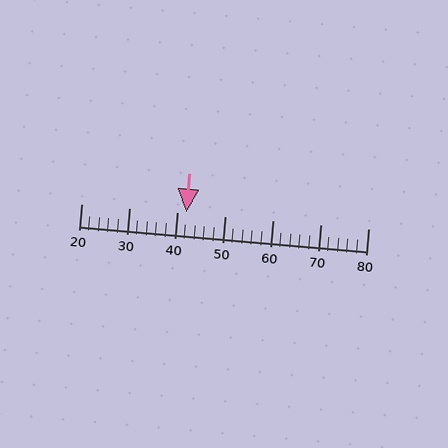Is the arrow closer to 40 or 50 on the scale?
The arrow is closer to 40.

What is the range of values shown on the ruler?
The ruler shows values from 20 to 80.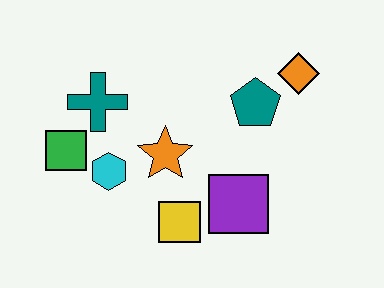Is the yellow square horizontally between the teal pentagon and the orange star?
Yes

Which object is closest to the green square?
The cyan hexagon is closest to the green square.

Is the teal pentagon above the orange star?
Yes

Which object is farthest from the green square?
The orange diamond is farthest from the green square.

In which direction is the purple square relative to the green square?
The purple square is to the right of the green square.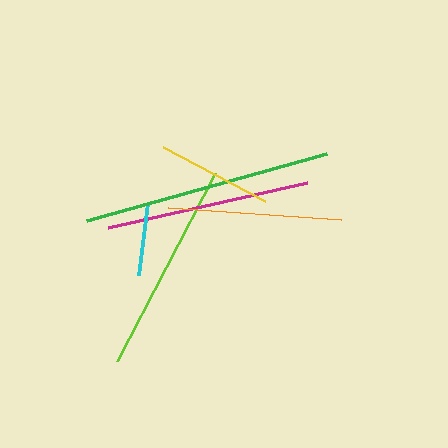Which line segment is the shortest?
The cyan line is the shortest at approximately 72 pixels.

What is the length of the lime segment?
The lime segment is approximately 212 pixels long.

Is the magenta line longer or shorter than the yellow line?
The magenta line is longer than the yellow line.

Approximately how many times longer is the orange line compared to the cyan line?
The orange line is approximately 2.4 times the length of the cyan line.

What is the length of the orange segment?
The orange segment is approximately 174 pixels long.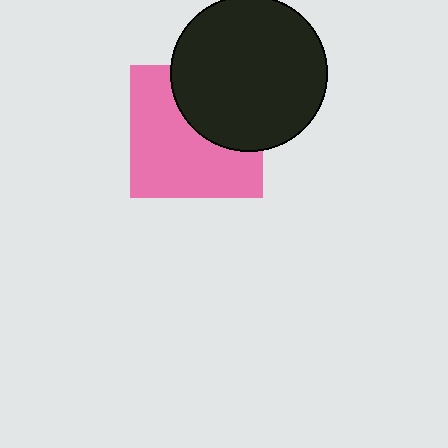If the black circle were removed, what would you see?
You would see the complete pink square.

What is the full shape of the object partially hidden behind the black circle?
The partially hidden object is a pink square.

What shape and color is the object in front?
The object in front is a black circle.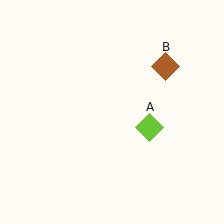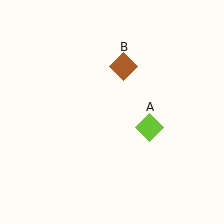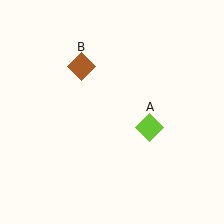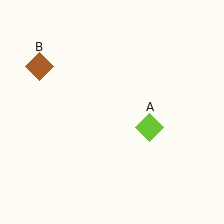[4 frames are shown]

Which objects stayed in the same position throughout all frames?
Lime diamond (object A) remained stationary.